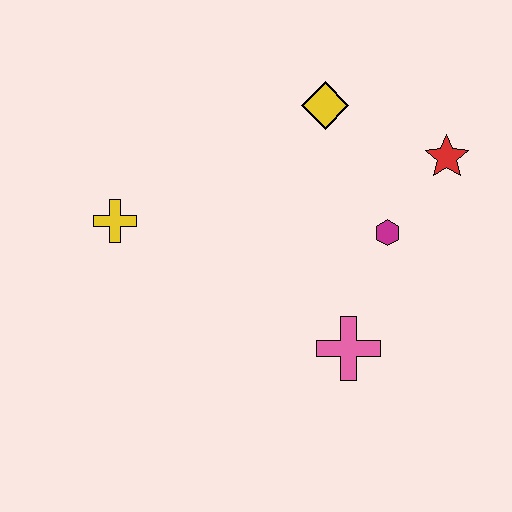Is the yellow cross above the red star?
No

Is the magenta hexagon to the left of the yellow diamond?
No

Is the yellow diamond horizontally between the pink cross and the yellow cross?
Yes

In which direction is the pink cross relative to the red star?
The pink cross is below the red star.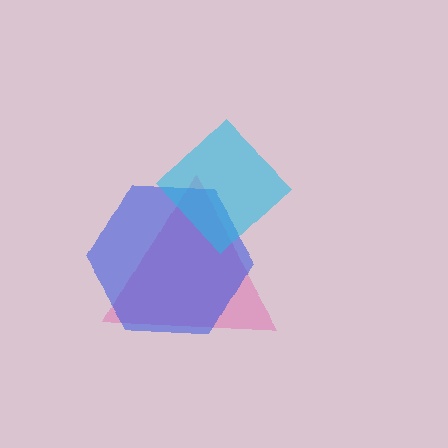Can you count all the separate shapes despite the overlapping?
Yes, there are 3 separate shapes.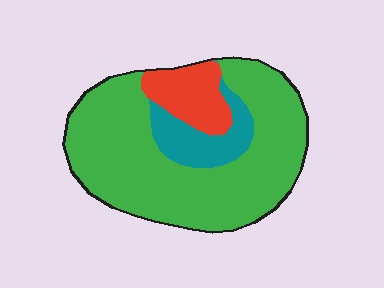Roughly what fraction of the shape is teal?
Teal covers around 15% of the shape.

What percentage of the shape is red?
Red covers around 15% of the shape.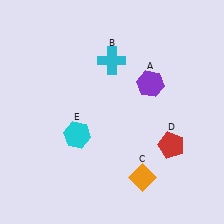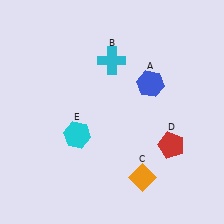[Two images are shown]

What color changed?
The hexagon (A) changed from purple in Image 1 to blue in Image 2.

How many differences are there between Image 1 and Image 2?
There is 1 difference between the two images.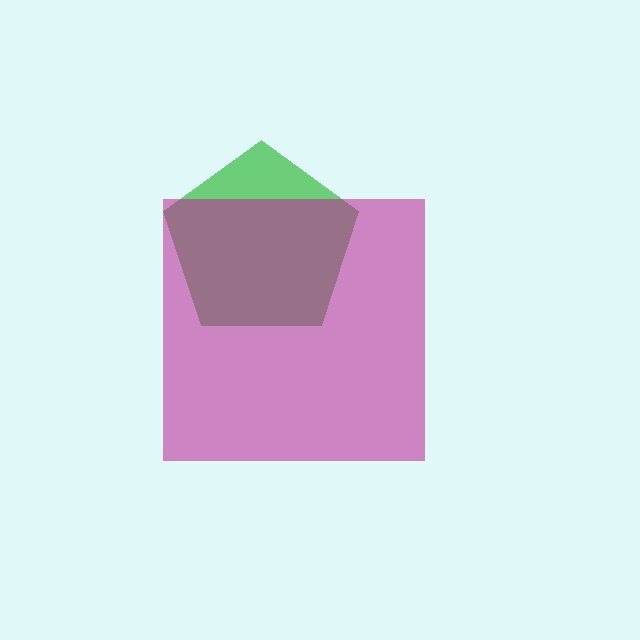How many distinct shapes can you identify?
There are 2 distinct shapes: a green pentagon, a magenta square.